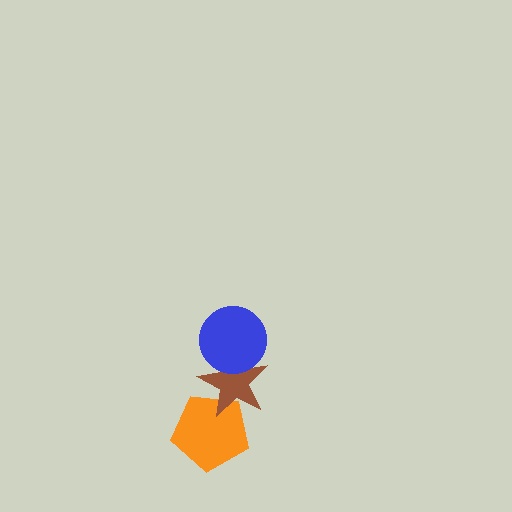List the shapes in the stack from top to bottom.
From top to bottom: the blue circle, the brown star, the orange pentagon.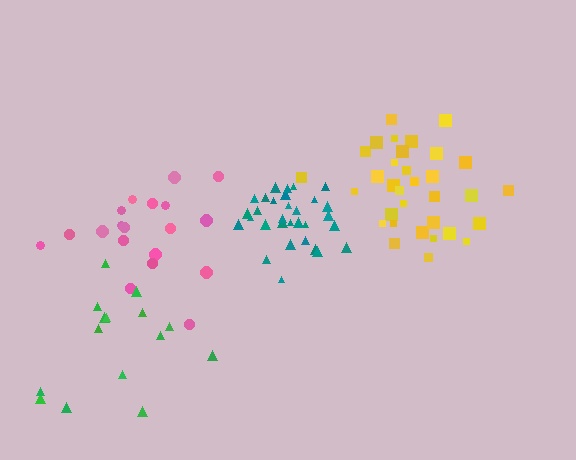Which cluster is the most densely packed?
Teal.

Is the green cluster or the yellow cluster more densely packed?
Yellow.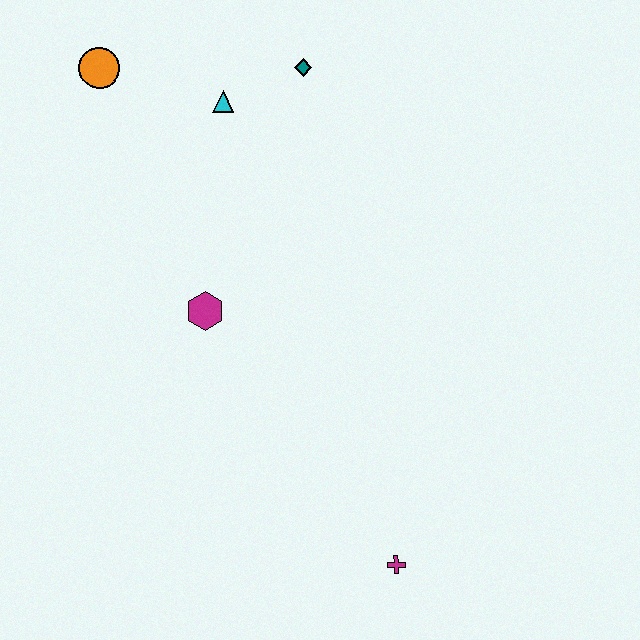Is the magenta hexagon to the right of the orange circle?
Yes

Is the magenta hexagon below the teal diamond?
Yes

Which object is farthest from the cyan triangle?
The magenta cross is farthest from the cyan triangle.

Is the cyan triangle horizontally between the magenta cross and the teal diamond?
No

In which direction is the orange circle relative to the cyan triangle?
The orange circle is to the left of the cyan triangle.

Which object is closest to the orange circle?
The cyan triangle is closest to the orange circle.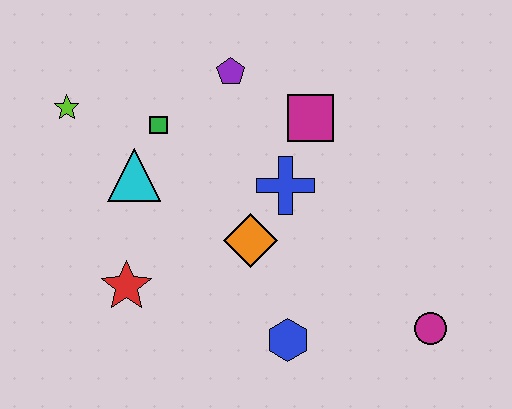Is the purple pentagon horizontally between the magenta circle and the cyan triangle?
Yes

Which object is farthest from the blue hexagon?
The lime star is farthest from the blue hexagon.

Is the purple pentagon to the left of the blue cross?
Yes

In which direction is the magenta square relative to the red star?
The magenta square is to the right of the red star.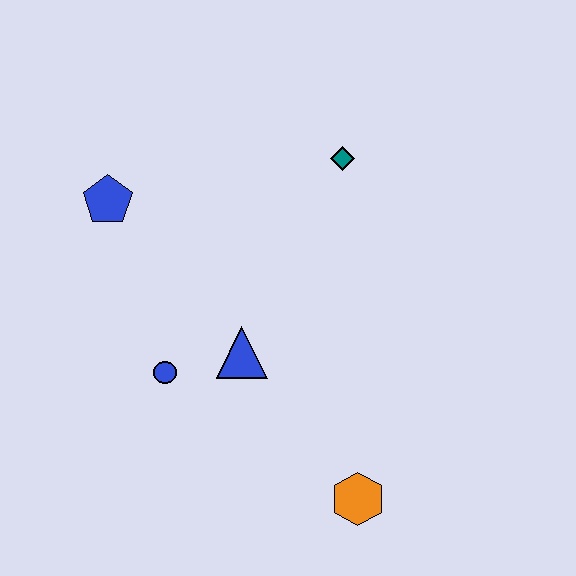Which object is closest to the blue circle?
The blue triangle is closest to the blue circle.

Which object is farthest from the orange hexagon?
The blue pentagon is farthest from the orange hexagon.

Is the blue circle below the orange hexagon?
No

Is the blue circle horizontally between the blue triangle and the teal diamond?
No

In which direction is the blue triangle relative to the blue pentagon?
The blue triangle is below the blue pentagon.